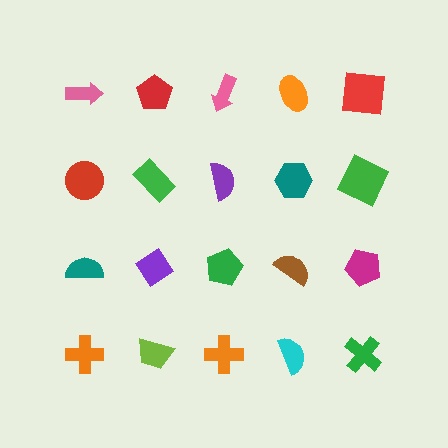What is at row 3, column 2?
A purple diamond.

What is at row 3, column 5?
A magenta pentagon.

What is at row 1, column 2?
A red pentagon.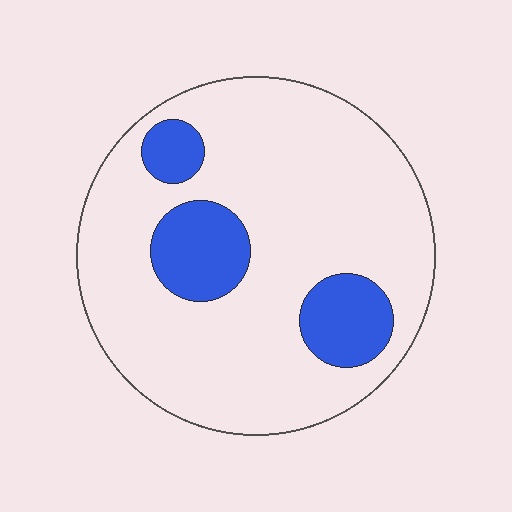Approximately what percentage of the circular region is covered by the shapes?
Approximately 20%.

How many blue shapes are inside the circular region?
3.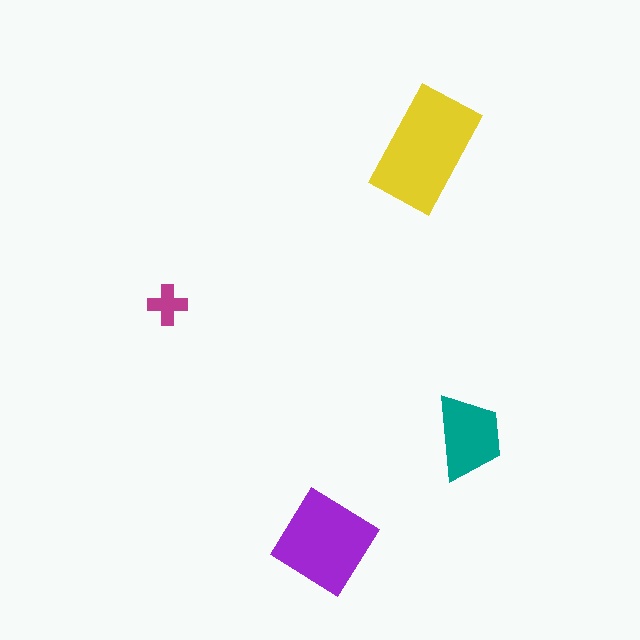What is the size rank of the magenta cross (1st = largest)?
4th.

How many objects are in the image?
There are 4 objects in the image.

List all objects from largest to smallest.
The yellow rectangle, the purple diamond, the teal trapezoid, the magenta cross.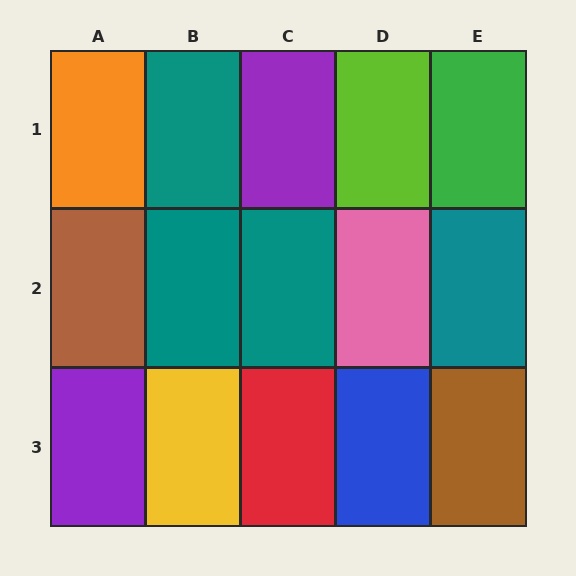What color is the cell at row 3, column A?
Purple.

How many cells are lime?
1 cell is lime.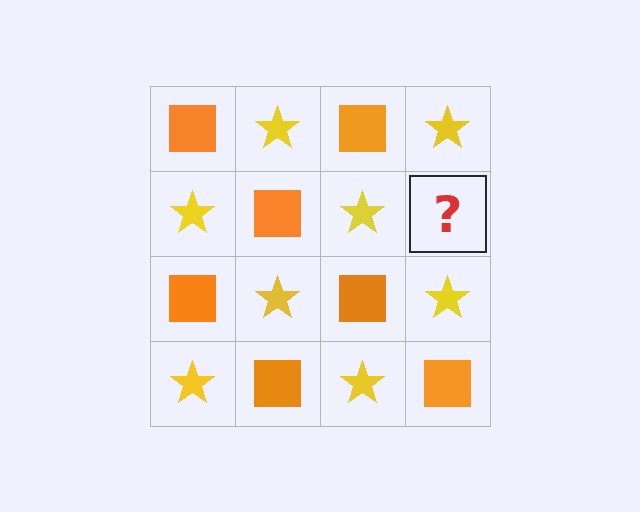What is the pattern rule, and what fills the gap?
The rule is that it alternates orange square and yellow star in a checkerboard pattern. The gap should be filled with an orange square.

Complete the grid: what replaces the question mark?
The question mark should be replaced with an orange square.